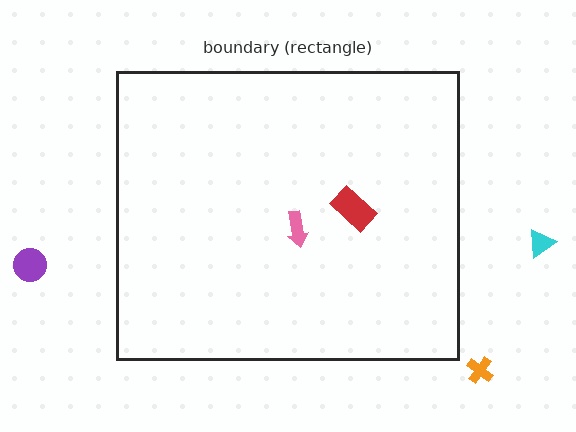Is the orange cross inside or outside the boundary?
Outside.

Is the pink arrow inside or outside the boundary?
Inside.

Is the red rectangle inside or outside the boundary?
Inside.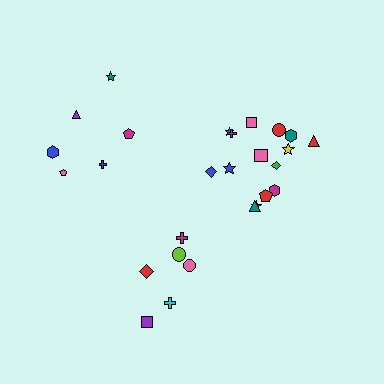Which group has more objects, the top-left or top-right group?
The top-right group.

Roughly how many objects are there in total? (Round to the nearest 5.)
Roughly 25 objects in total.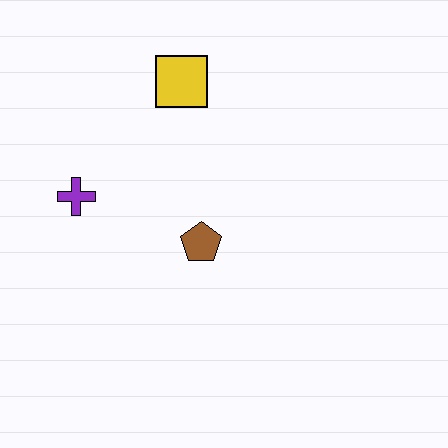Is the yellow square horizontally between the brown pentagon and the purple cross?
Yes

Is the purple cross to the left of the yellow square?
Yes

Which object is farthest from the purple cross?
The yellow square is farthest from the purple cross.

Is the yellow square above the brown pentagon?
Yes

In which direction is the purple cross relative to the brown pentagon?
The purple cross is to the left of the brown pentagon.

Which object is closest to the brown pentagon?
The purple cross is closest to the brown pentagon.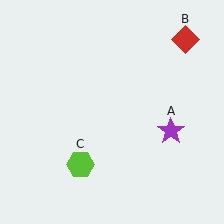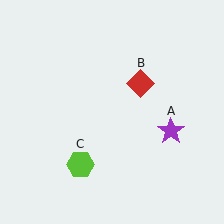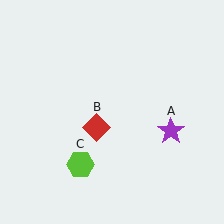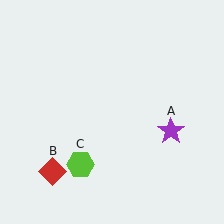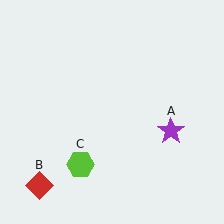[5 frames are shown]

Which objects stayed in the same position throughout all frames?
Purple star (object A) and lime hexagon (object C) remained stationary.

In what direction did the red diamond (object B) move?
The red diamond (object B) moved down and to the left.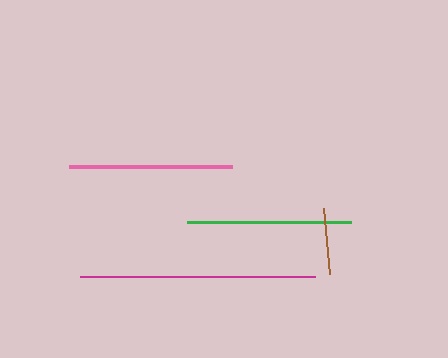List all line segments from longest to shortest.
From longest to shortest: magenta, green, pink, brown.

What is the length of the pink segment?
The pink segment is approximately 162 pixels long.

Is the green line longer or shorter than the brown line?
The green line is longer than the brown line.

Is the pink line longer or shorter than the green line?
The green line is longer than the pink line.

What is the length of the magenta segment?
The magenta segment is approximately 236 pixels long.